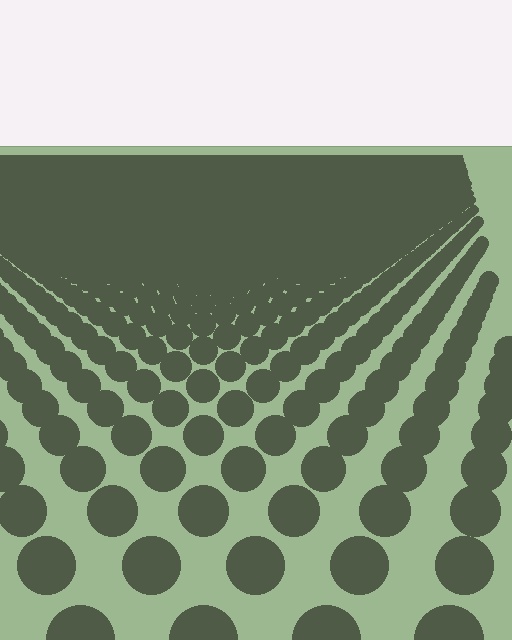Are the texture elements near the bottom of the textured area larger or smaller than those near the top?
Larger. Near the bottom, elements are closer to the viewer and appear at a bigger on-screen size.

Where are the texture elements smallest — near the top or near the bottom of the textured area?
Near the top.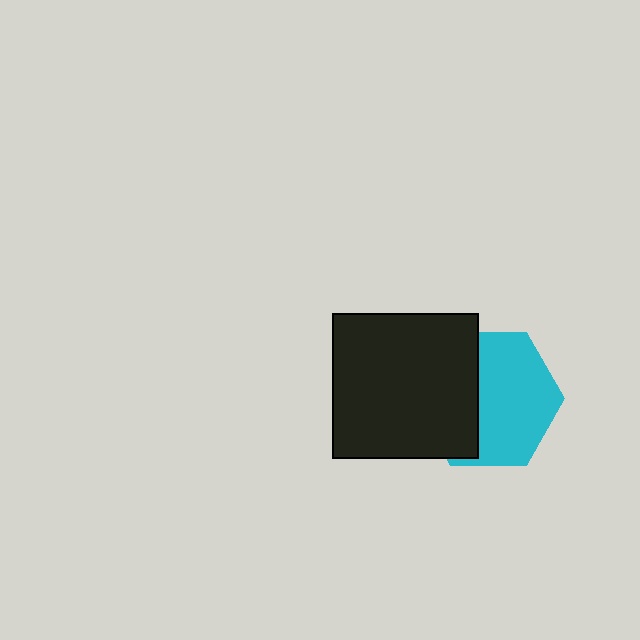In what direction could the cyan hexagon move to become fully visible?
The cyan hexagon could move right. That would shift it out from behind the black square entirely.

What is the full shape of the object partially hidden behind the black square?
The partially hidden object is a cyan hexagon.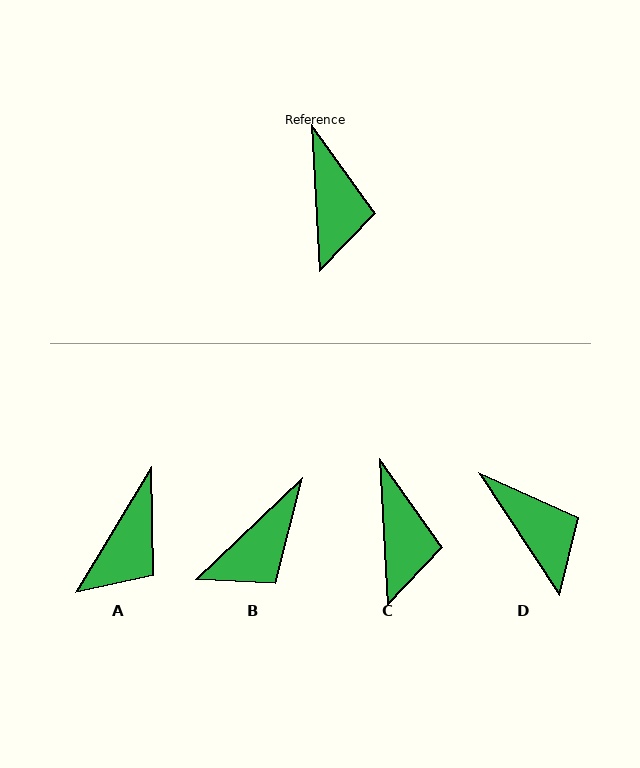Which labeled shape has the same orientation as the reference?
C.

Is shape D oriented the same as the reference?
No, it is off by about 30 degrees.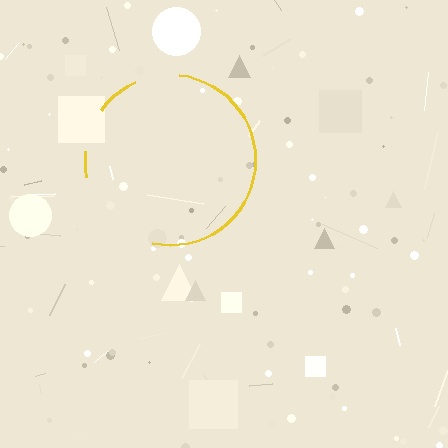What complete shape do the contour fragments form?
The contour fragments form a circle.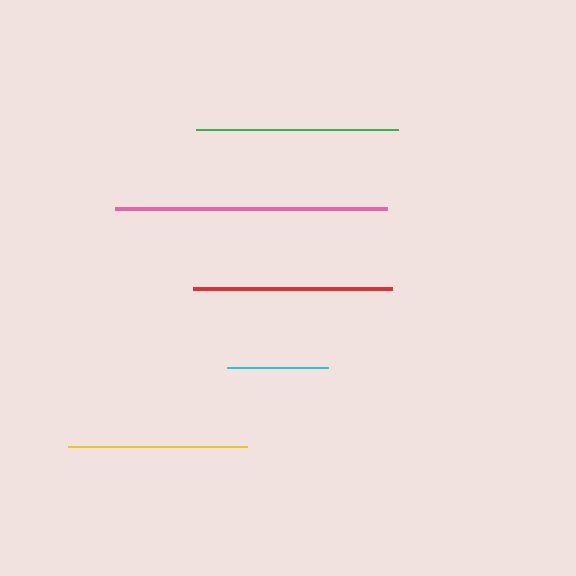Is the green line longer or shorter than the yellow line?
The green line is longer than the yellow line.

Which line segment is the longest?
The pink line is the longest at approximately 272 pixels.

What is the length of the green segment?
The green segment is approximately 202 pixels long.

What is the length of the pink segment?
The pink segment is approximately 272 pixels long.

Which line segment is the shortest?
The cyan line is the shortest at approximately 101 pixels.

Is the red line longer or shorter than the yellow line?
The red line is longer than the yellow line.